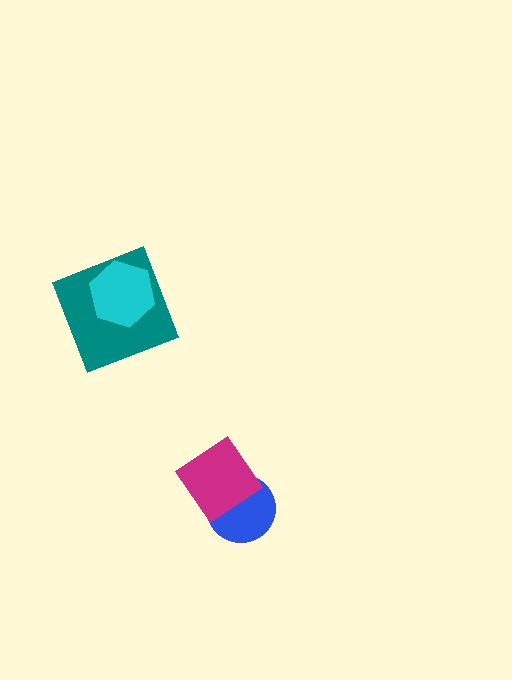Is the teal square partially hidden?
Yes, it is partially covered by another shape.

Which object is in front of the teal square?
The cyan hexagon is in front of the teal square.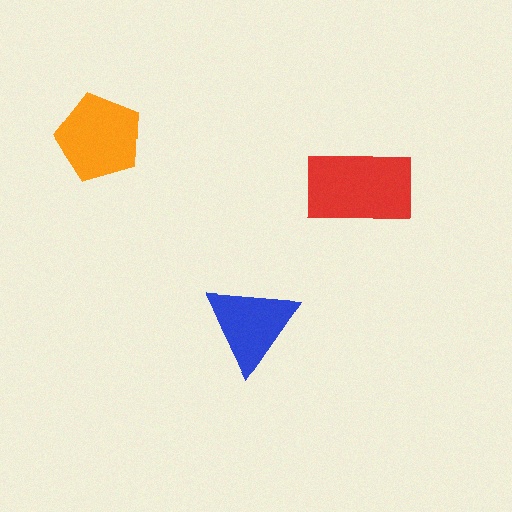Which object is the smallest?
The blue triangle.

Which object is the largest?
The red rectangle.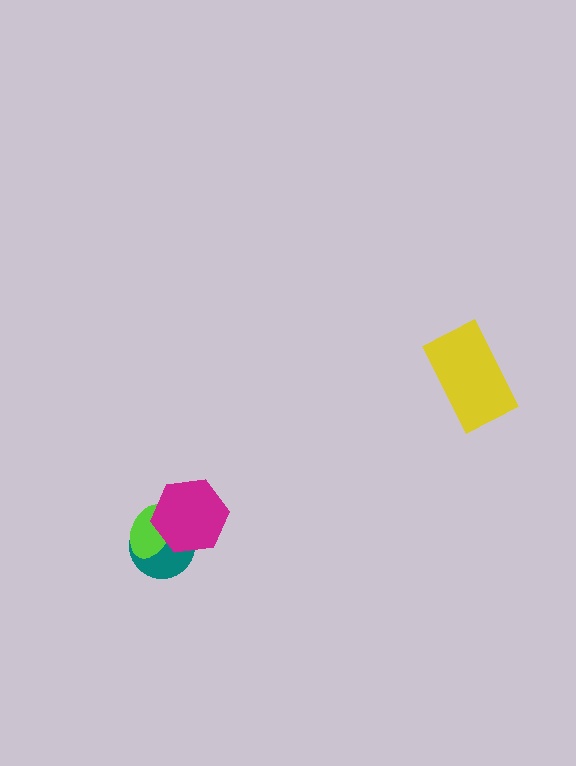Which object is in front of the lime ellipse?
The magenta hexagon is in front of the lime ellipse.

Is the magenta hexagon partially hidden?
No, no other shape covers it.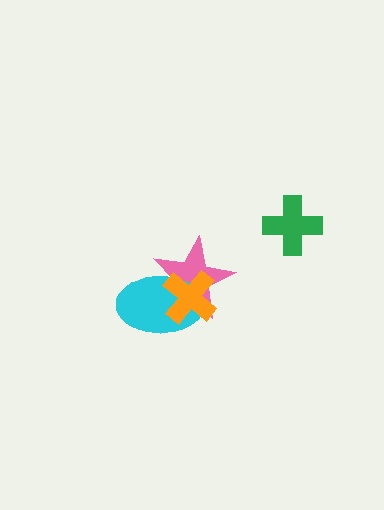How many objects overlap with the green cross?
0 objects overlap with the green cross.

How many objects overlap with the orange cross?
2 objects overlap with the orange cross.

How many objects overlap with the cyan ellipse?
2 objects overlap with the cyan ellipse.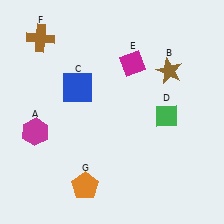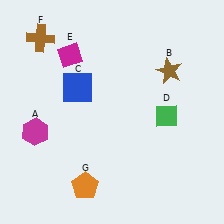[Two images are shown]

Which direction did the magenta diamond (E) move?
The magenta diamond (E) moved left.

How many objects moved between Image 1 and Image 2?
1 object moved between the two images.